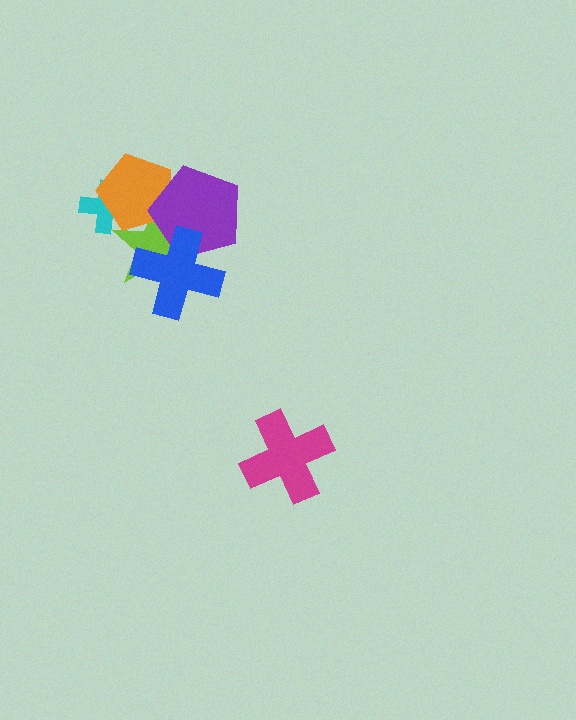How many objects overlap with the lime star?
4 objects overlap with the lime star.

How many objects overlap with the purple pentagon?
3 objects overlap with the purple pentagon.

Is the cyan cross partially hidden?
Yes, it is partially covered by another shape.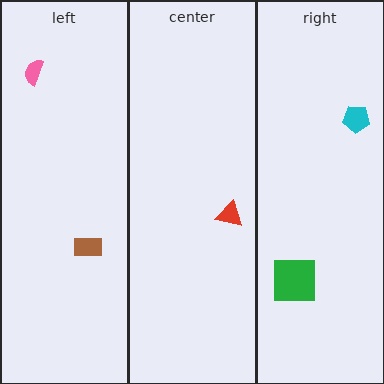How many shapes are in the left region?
2.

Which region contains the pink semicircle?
The left region.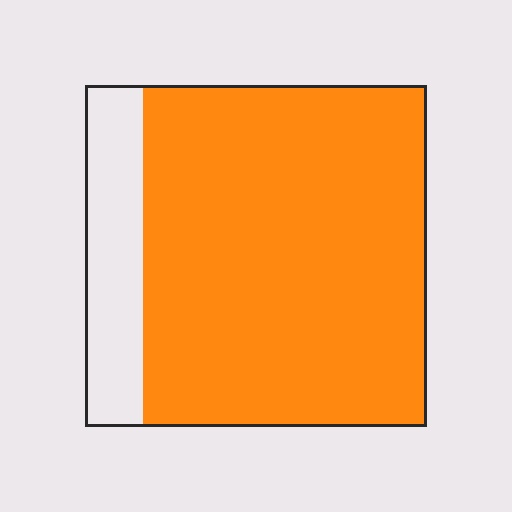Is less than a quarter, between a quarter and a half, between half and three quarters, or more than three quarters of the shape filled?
More than three quarters.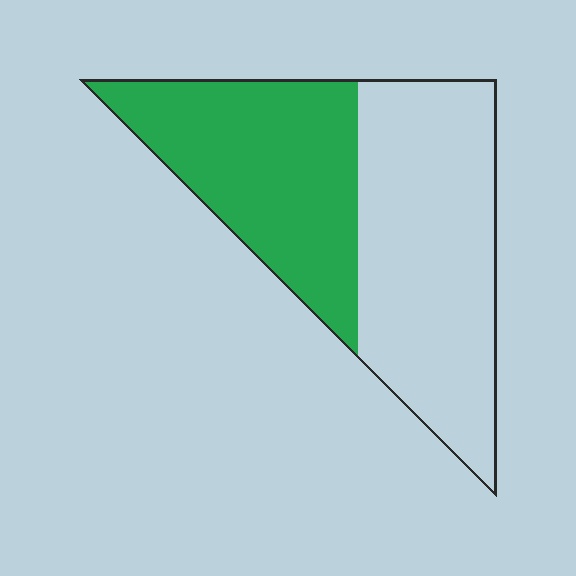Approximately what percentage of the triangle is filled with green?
Approximately 45%.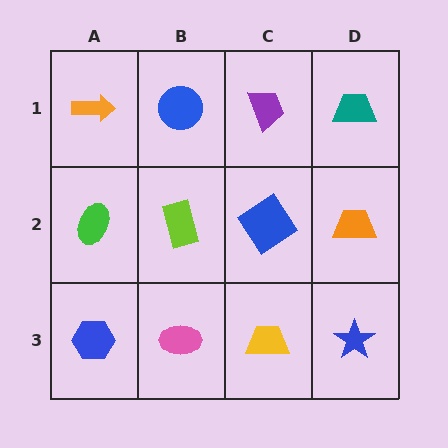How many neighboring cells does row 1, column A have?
2.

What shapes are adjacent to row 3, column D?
An orange trapezoid (row 2, column D), a yellow trapezoid (row 3, column C).